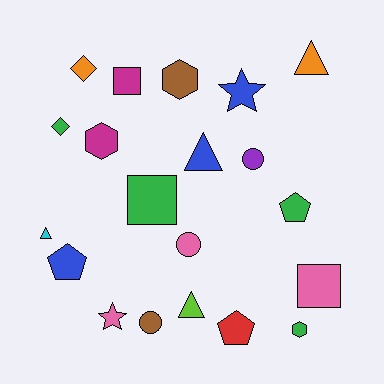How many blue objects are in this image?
There are 3 blue objects.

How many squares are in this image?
There are 3 squares.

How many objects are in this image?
There are 20 objects.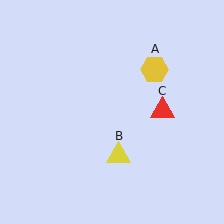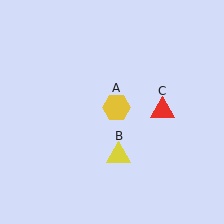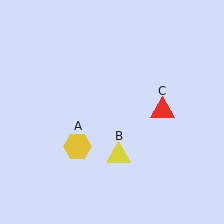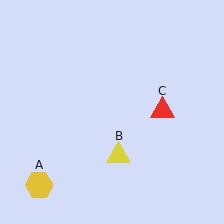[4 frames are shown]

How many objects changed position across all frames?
1 object changed position: yellow hexagon (object A).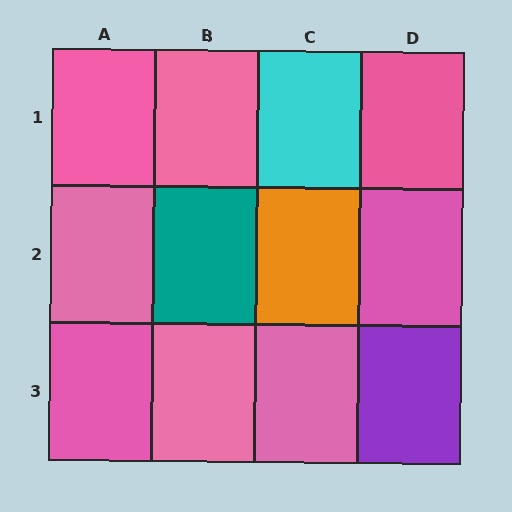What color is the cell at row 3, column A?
Pink.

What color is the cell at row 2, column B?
Teal.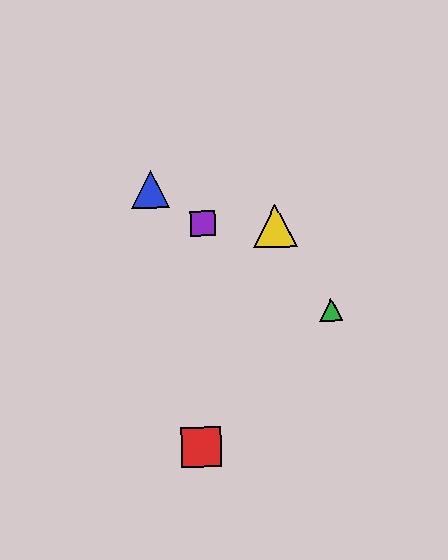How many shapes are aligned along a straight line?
3 shapes (the blue triangle, the green triangle, the purple square) are aligned along a straight line.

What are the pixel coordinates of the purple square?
The purple square is at (203, 224).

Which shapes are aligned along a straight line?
The blue triangle, the green triangle, the purple square are aligned along a straight line.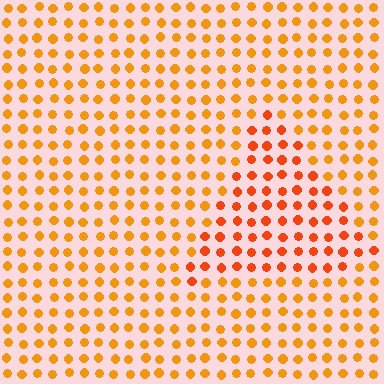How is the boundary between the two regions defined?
The boundary is defined purely by a slight shift in hue (about 23 degrees). Spacing, size, and orientation are identical on both sides.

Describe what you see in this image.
The image is filled with small orange elements in a uniform arrangement. A triangle-shaped region is visible where the elements are tinted to a slightly different hue, forming a subtle color boundary.